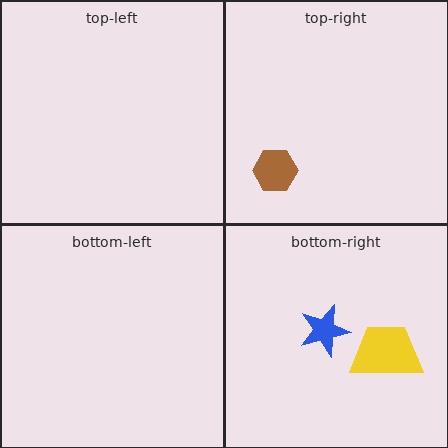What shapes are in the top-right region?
The brown hexagon.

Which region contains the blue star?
The bottom-right region.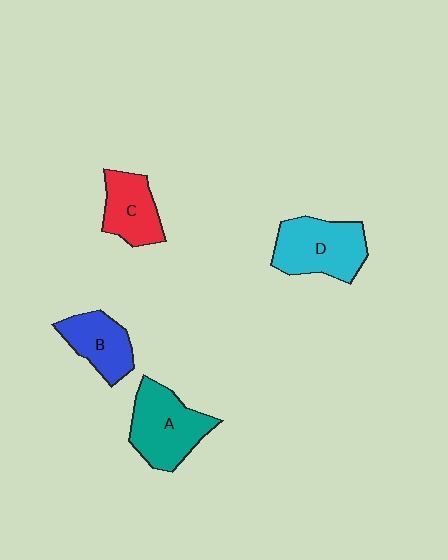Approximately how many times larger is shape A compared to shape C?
Approximately 1.4 times.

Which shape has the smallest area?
Shape B (blue).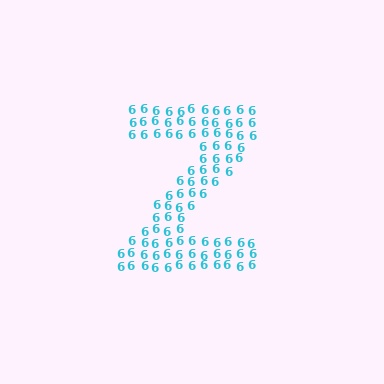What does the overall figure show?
The overall figure shows the letter Z.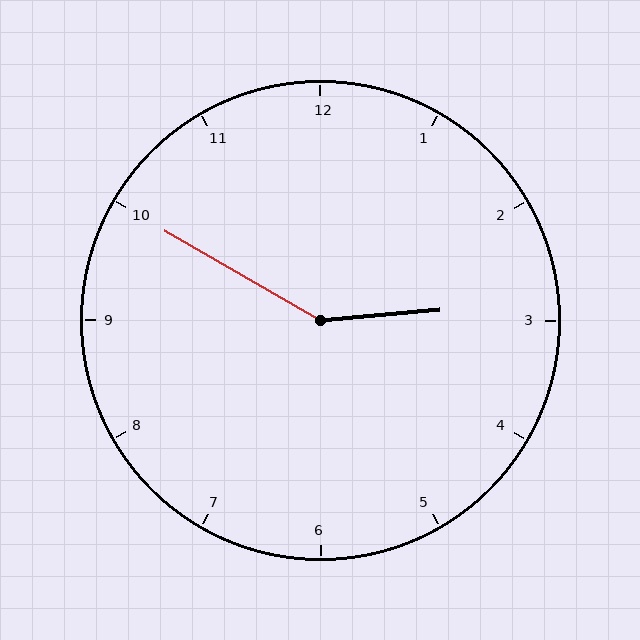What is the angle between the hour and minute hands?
Approximately 145 degrees.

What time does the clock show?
2:50.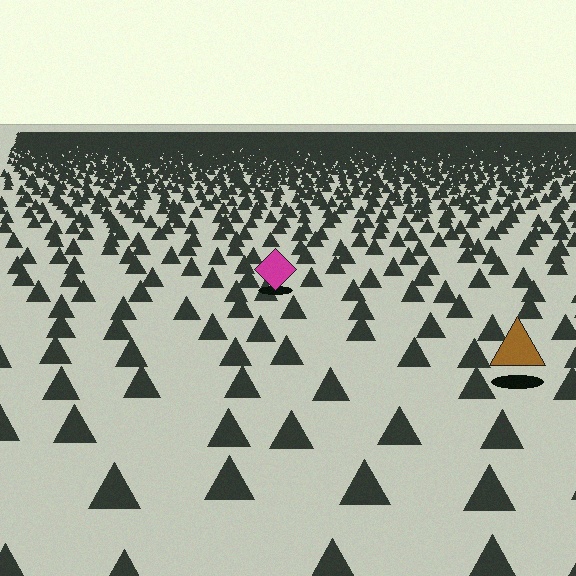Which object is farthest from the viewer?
The magenta diamond is farthest from the viewer. It appears smaller and the ground texture around it is denser.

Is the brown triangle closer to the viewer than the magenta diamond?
Yes. The brown triangle is closer — you can tell from the texture gradient: the ground texture is coarser near it.